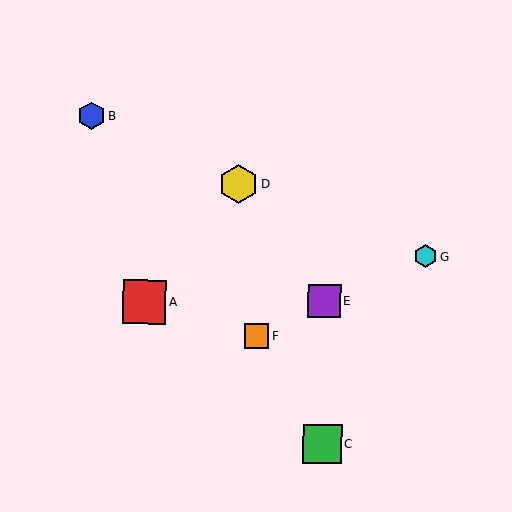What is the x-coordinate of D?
Object D is at x≈239.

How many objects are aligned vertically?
2 objects (C, E) are aligned vertically.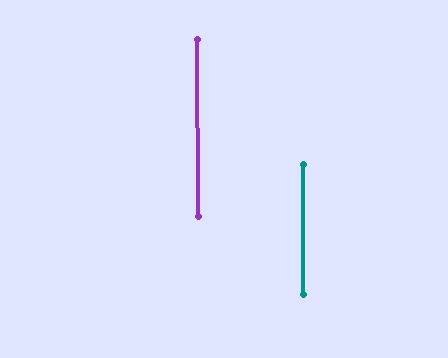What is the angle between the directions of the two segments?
Approximately 0 degrees.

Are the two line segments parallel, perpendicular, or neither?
Parallel — their directions differ by only 0.3°.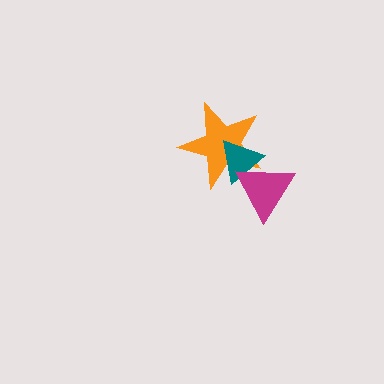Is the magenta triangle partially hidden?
No, no other shape covers it.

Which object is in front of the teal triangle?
The magenta triangle is in front of the teal triangle.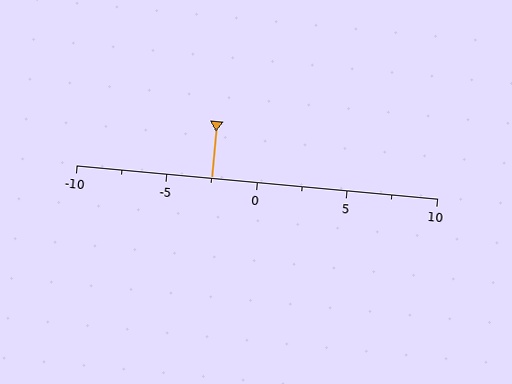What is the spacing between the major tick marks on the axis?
The major ticks are spaced 5 apart.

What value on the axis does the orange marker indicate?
The marker indicates approximately -2.5.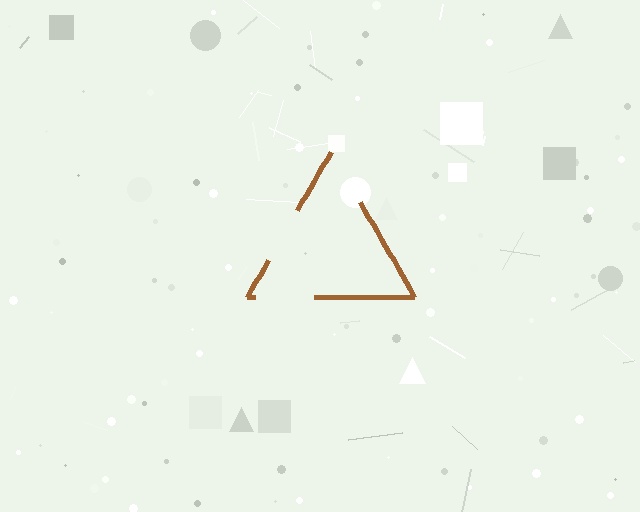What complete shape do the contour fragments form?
The contour fragments form a triangle.